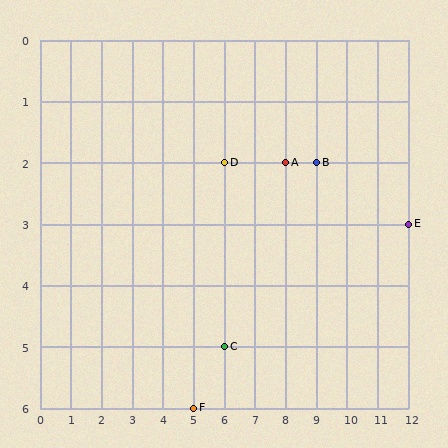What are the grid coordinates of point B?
Point B is at grid coordinates (9, 2).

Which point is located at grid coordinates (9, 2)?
Point B is at (9, 2).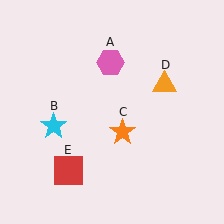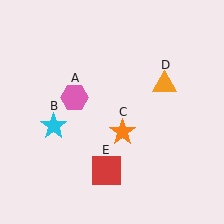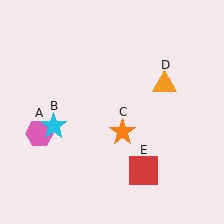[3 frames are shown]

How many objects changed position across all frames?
2 objects changed position: pink hexagon (object A), red square (object E).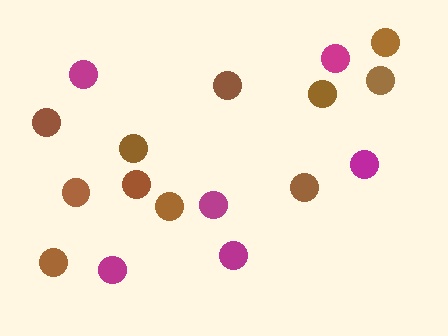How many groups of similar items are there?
There are 2 groups: one group of magenta circles (6) and one group of brown circles (11).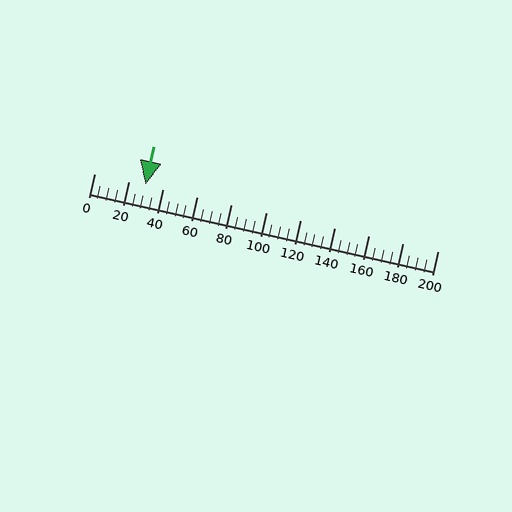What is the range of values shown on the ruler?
The ruler shows values from 0 to 200.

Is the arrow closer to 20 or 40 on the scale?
The arrow is closer to 40.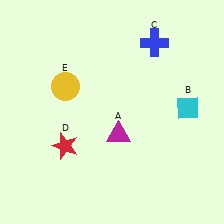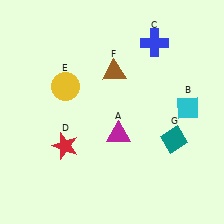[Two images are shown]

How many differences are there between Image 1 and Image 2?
There are 2 differences between the two images.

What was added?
A brown triangle (F), a teal diamond (G) were added in Image 2.